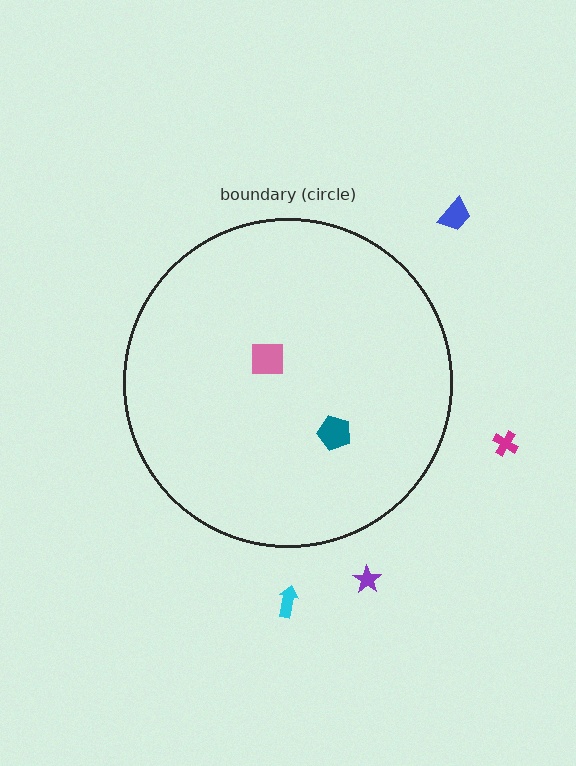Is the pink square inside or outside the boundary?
Inside.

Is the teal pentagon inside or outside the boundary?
Inside.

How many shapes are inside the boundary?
2 inside, 4 outside.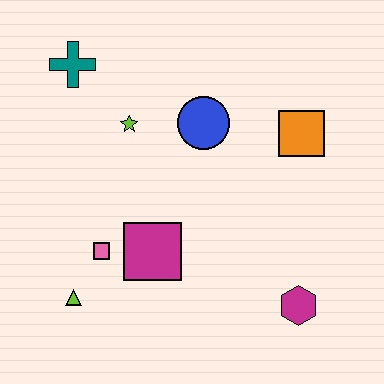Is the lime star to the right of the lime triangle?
Yes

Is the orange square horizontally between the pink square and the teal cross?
No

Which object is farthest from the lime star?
The magenta hexagon is farthest from the lime star.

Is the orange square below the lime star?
Yes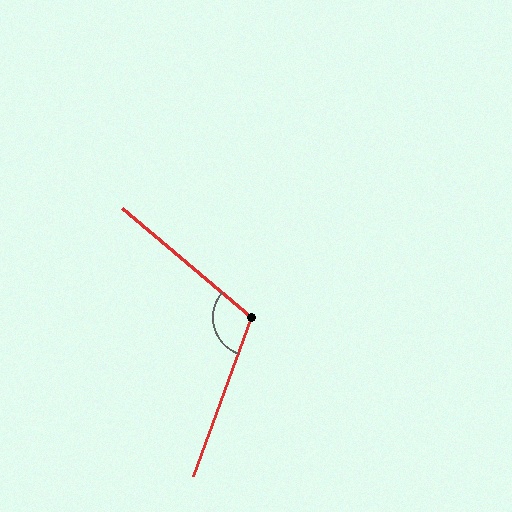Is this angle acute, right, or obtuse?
It is obtuse.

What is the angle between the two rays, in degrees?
Approximately 110 degrees.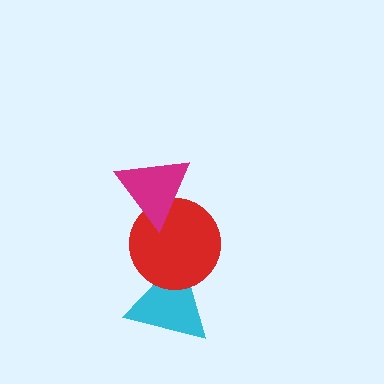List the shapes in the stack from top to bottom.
From top to bottom: the magenta triangle, the red circle, the cyan triangle.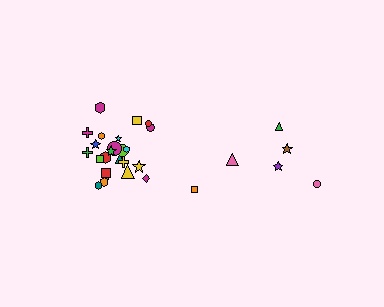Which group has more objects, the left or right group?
The left group.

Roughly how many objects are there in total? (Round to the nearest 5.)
Roughly 30 objects in total.